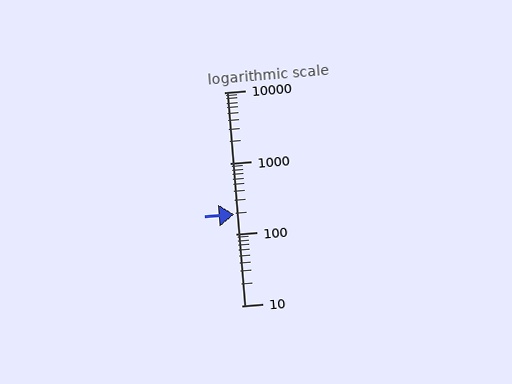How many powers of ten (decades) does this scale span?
The scale spans 3 decades, from 10 to 10000.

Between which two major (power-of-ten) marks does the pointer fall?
The pointer is between 100 and 1000.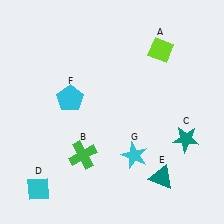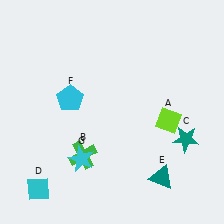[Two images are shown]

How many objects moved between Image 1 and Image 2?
2 objects moved between the two images.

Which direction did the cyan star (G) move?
The cyan star (G) moved left.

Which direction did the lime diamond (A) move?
The lime diamond (A) moved down.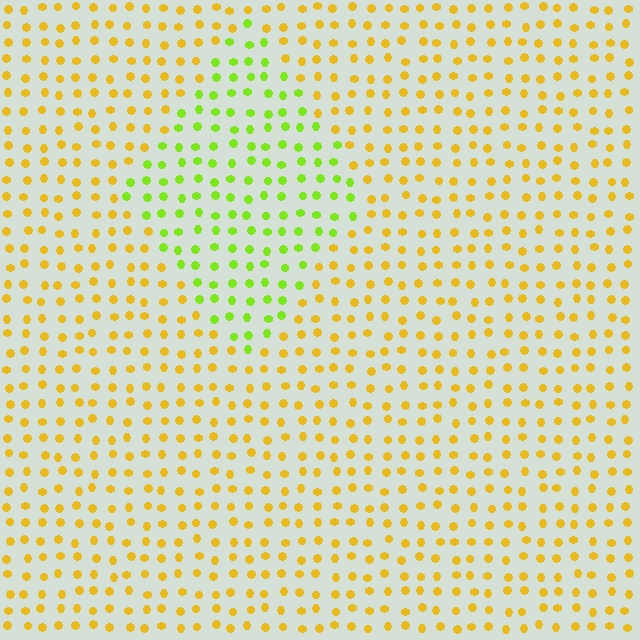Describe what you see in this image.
The image is filled with small yellow elements in a uniform arrangement. A diamond-shaped region is visible where the elements are tinted to a slightly different hue, forming a subtle color boundary.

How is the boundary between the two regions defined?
The boundary is defined purely by a slight shift in hue (about 46 degrees). Spacing, size, and orientation are identical on both sides.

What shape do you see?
I see a diamond.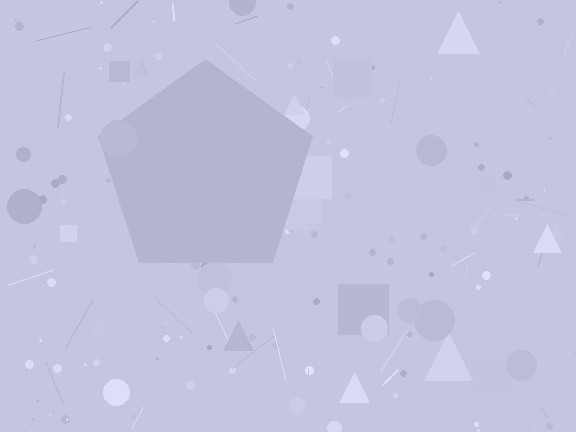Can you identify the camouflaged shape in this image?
The camouflaged shape is a pentagon.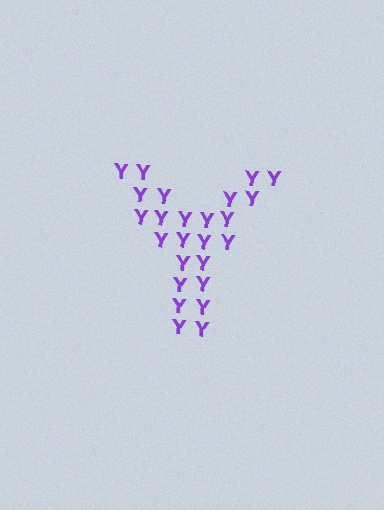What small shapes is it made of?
It is made of small letter Y's.